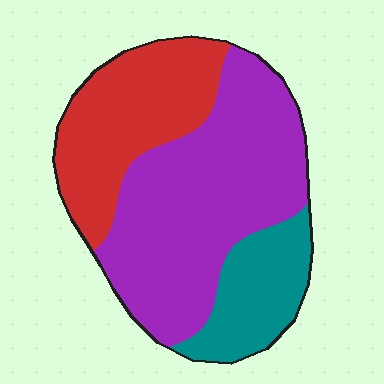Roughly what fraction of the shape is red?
Red takes up between a quarter and a half of the shape.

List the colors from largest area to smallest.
From largest to smallest: purple, red, teal.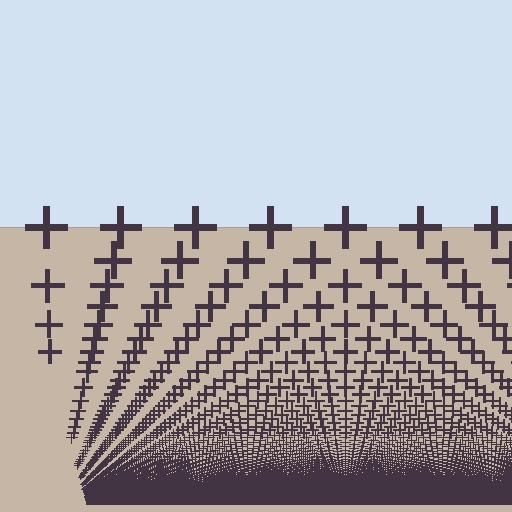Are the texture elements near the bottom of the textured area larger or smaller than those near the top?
Smaller. The gradient is inverted — elements near the bottom are smaller and denser.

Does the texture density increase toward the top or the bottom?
Density increases toward the bottom.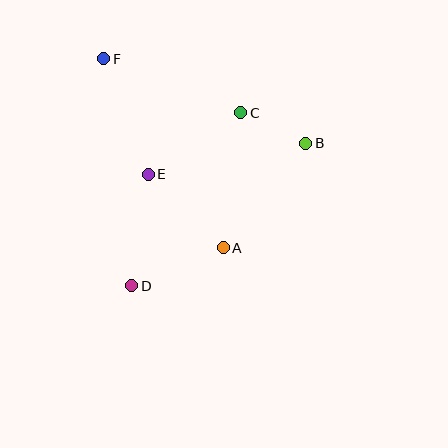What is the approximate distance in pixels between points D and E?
The distance between D and E is approximately 113 pixels.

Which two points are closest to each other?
Points B and C are closest to each other.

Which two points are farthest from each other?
Points D and F are farthest from each other.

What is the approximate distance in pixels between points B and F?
The distance between B and F is approximately 219 pixels.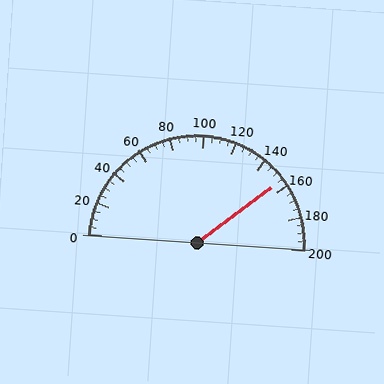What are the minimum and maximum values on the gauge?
The gauge ranges from 0 to 200.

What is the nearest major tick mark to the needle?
The nearest major tick mark is 160.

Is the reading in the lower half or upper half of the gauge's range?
The reading is in the upper half of the range (0 to 200).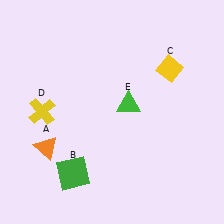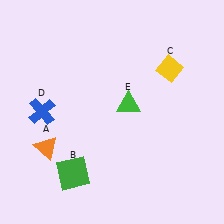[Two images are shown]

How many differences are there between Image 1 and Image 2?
There is 1 difference between the two images.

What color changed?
The cross (D) changed from yellow in Image 1 to blue in Image 2.